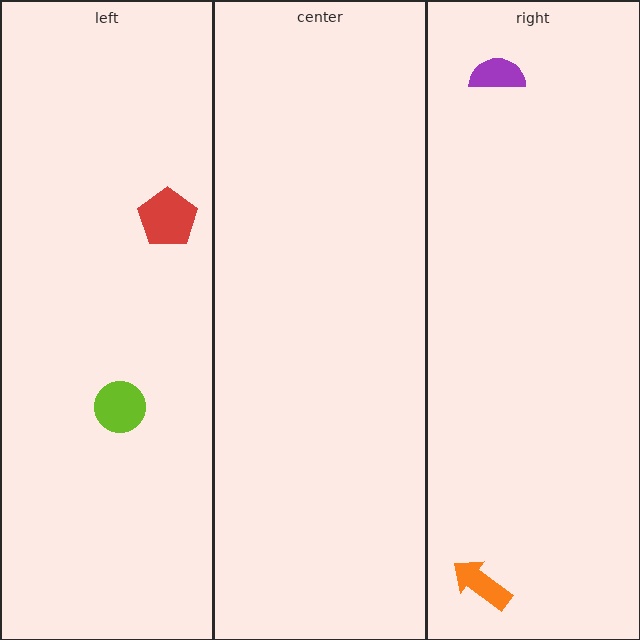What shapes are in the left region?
The red pentagon, the lime circle.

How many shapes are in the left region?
2.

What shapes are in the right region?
The purple semicircle, the orange arrow.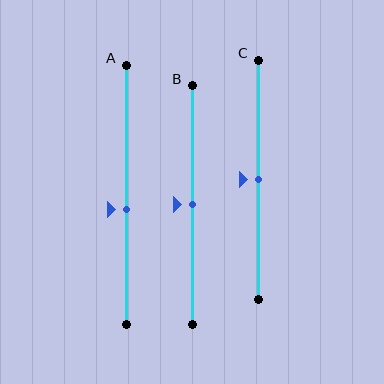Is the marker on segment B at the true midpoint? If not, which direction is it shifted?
Yes, the marker on segment B is at the true midpoint.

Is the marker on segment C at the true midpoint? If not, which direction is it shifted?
Yes, the marker on segment C is at the true midpoint.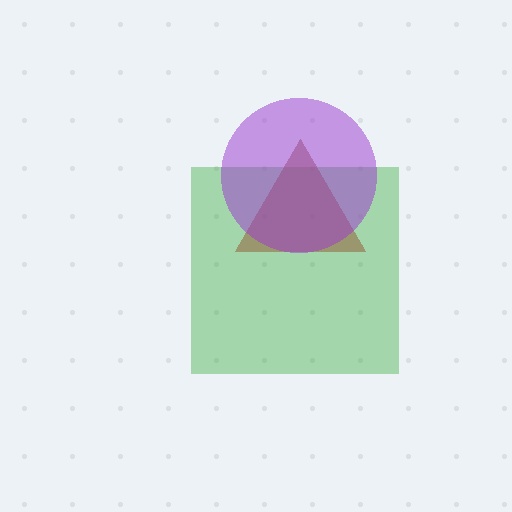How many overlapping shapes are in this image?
There are 3 overlapping shapes in the image.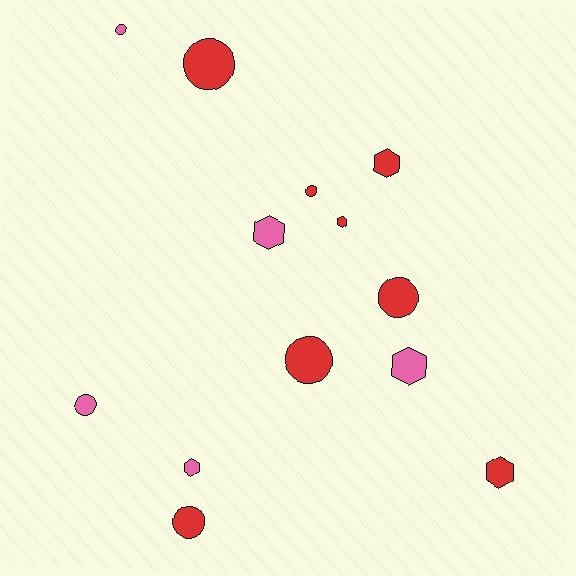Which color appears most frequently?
Red, with 8 objects.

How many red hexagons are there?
There are 3 red hexagons.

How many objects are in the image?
There are 13 objects.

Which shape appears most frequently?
Circle, with 7 objects.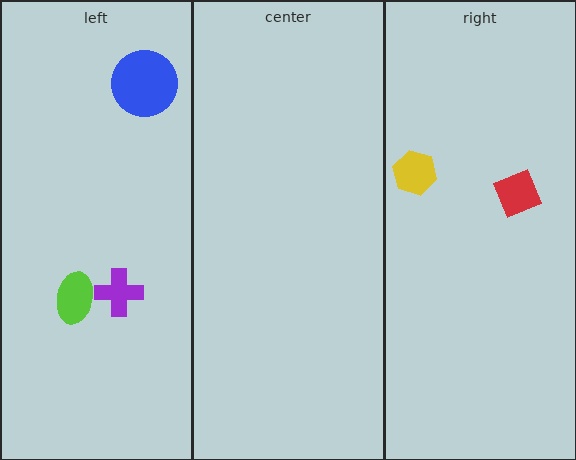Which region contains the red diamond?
The right region.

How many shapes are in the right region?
2.